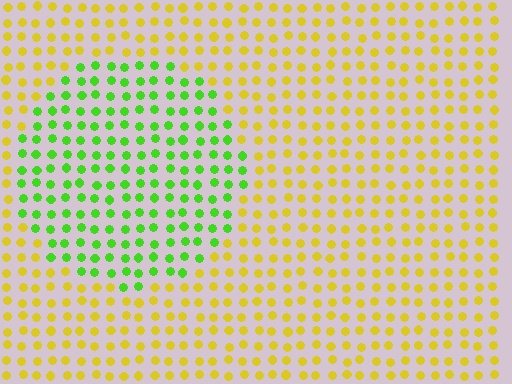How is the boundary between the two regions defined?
The boundary is defined purely by a slight shift in hue (about 55 degrees). Spacing, size, and orientation are identical on both sides.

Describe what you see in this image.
The image is filled with small yellow elements in a uniform arrangement. A circle-shaped region is visible where the elements are tinted to a slightly different hue, forming a subtle color boundary.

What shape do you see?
I see a circle.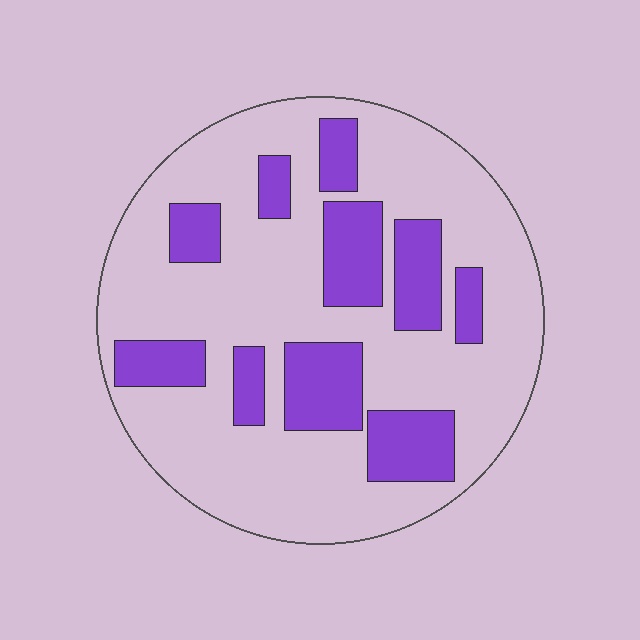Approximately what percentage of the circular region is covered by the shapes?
Approximately 25%.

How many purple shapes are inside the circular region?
10.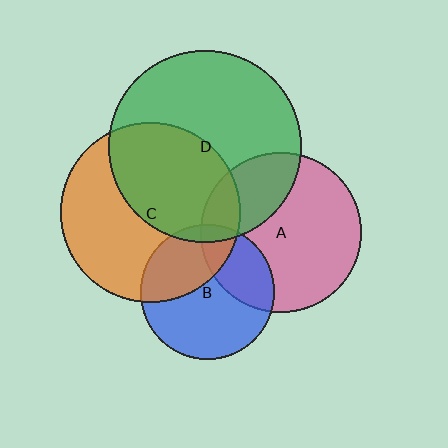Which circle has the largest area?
Circle D (green).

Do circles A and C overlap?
Yes.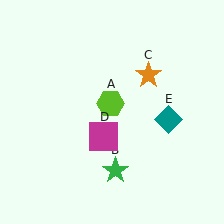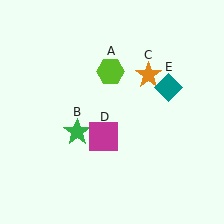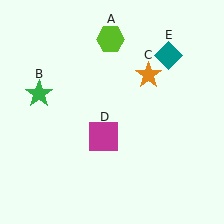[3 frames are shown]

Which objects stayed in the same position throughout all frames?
Orange star (object C) and magenta square (object D) remained stationary.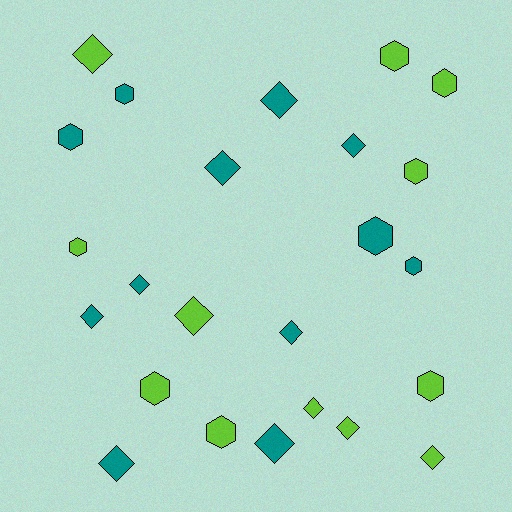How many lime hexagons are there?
There are 7 lime hexagons.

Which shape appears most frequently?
Diamond, with 13 objects.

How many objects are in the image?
There are 24 objects.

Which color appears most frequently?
Lime, with 12 objects.